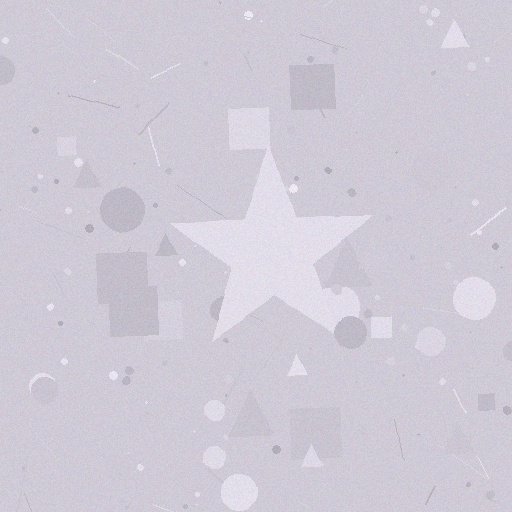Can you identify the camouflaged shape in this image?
The camouflaged shape is a star.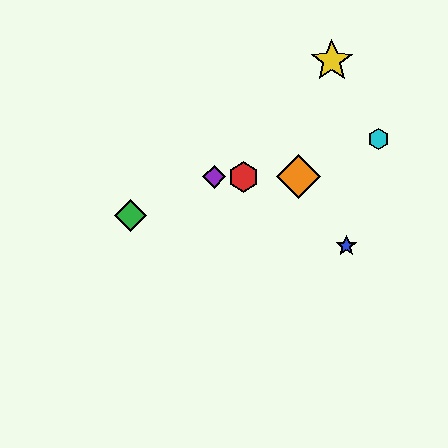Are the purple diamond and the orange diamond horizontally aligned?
Yes, both are at y≈177.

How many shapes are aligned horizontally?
3 shapes (the red hexagon, the purple diamond, the orange diamond) are aligned horizontally.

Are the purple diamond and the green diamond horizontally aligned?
No, the purple diamond is at y≈177 and the green diamond is at y≈216.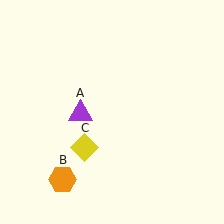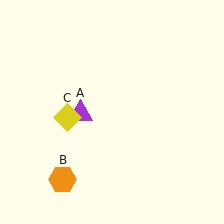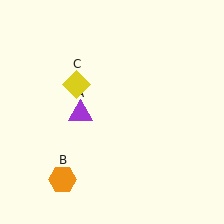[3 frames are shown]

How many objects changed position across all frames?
1 object changed position: yellow diamond (object C).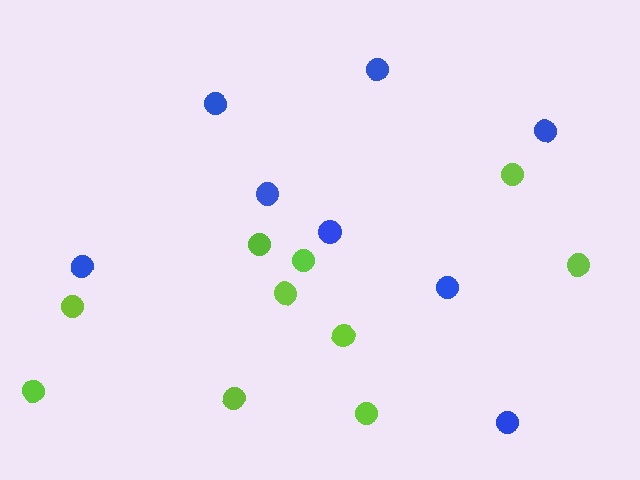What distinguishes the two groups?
There are 2 groups: one group of lime circles (10) and one group of blue circles (8).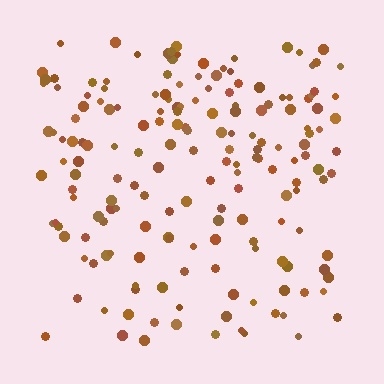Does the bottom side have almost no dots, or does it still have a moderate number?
Still a moderate number, just noticeably fewer than the top.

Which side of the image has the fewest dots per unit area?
The bottom.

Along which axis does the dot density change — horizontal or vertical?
Vertical.